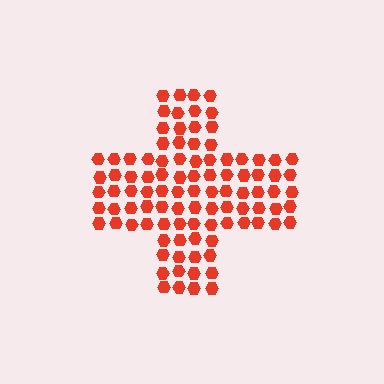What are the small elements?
The small elements are hexagons.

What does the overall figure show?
The overall figure shows a cross.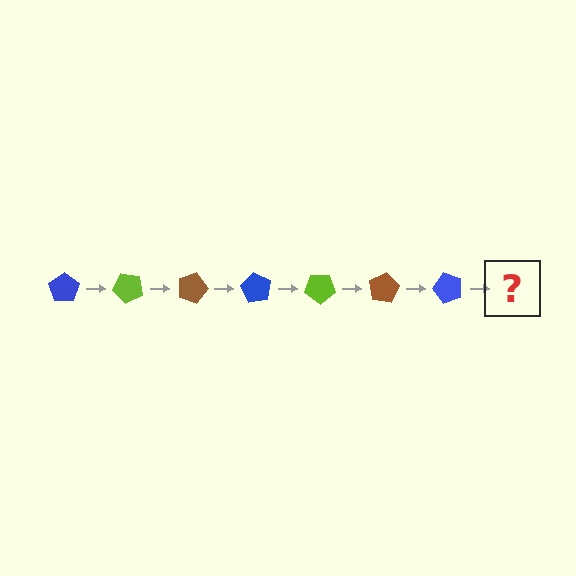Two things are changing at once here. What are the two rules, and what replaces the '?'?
The two rules are that it rotates 45 degrees each step and the color cycles through blue, lime, and brown. The '?' should be a lime pentagon, rotated 315 degrees from the start.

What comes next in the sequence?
The next element should be a lime pentagon, rotated 315 degrees from the start.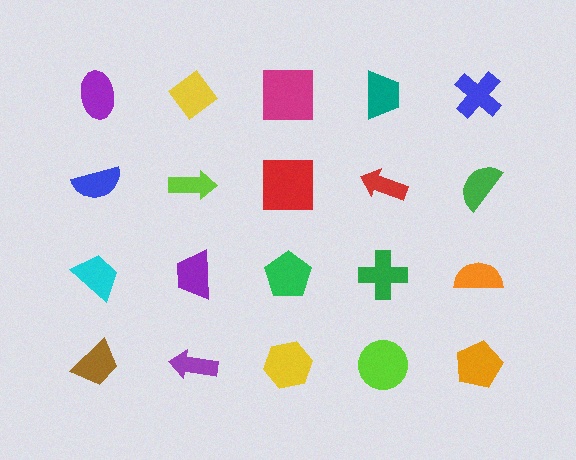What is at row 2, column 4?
A red arrow.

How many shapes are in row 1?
5 shapes.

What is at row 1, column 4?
A teal trapezoid.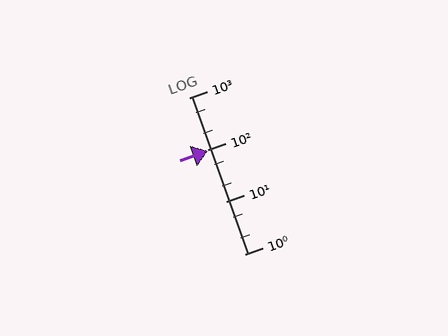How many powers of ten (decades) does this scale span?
The scale spans 3 decades, from 1 to 1000.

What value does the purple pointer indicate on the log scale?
The pointer indicates approximately 97.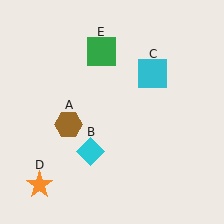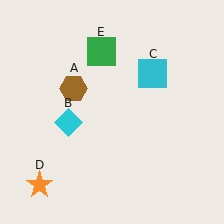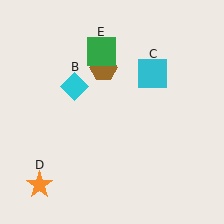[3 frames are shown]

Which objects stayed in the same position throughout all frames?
Cyan square (object C) and orange star (object D) and green square (object E) remained stationary.